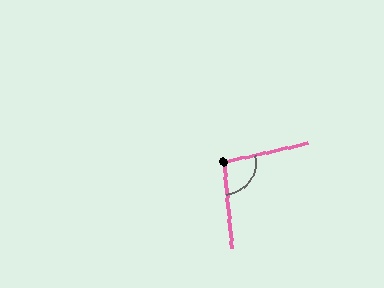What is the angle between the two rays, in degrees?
Approximately 98 degrees.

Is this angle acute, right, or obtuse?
It is obtuse.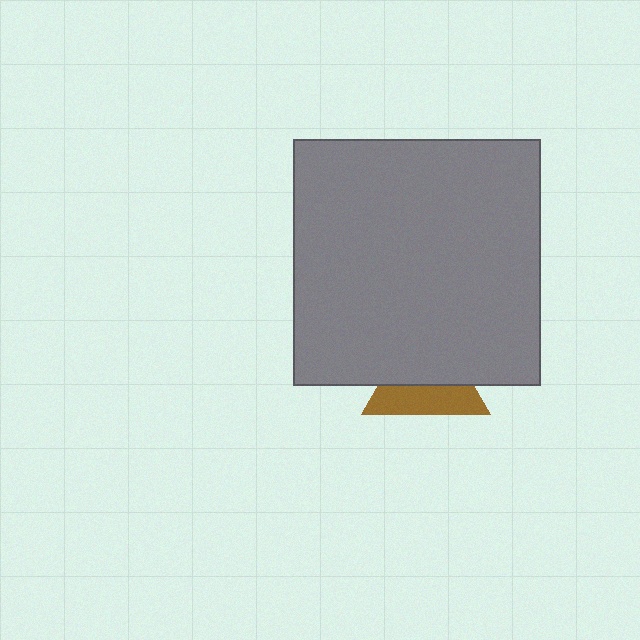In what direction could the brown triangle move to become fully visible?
The brown triangle could move down. That would shift it out from behind the gray square entirely.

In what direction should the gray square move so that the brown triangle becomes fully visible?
The gray square should move up. That is the shortest direction to clear the overlap and leave the brown triangle fully visible.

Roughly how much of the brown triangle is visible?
About half of it is visible (roughly 46%).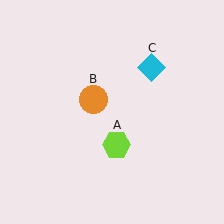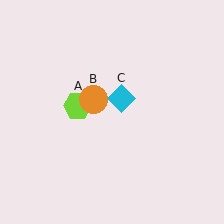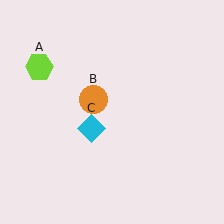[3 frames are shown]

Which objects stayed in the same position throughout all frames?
Orange circle (object B) remained stationary.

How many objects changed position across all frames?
2 objects changed position: lime hexagon (object A), cyan diamond (object C).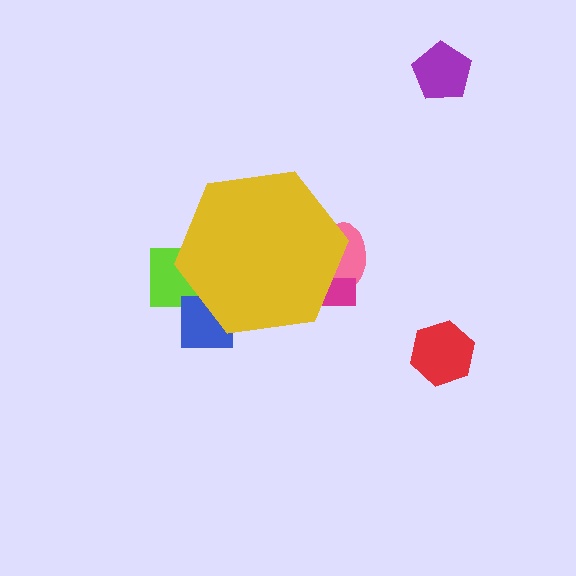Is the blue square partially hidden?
Yes, the blue square is partially hidden behind the yellow hexagon.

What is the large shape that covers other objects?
A yellow hexagon.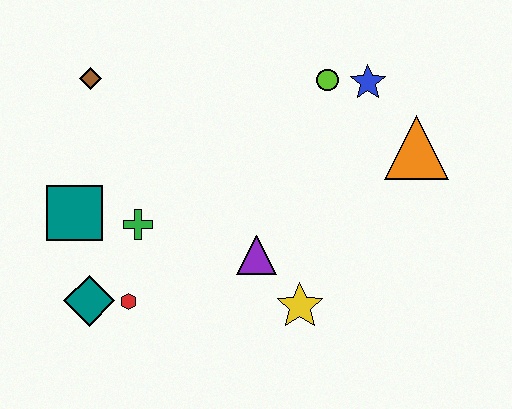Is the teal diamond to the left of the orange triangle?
Yes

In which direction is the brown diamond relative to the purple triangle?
The brown diamond is above the purple triangle.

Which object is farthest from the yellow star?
The brown diamond is farthest from the yellow star.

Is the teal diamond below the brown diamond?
Yes